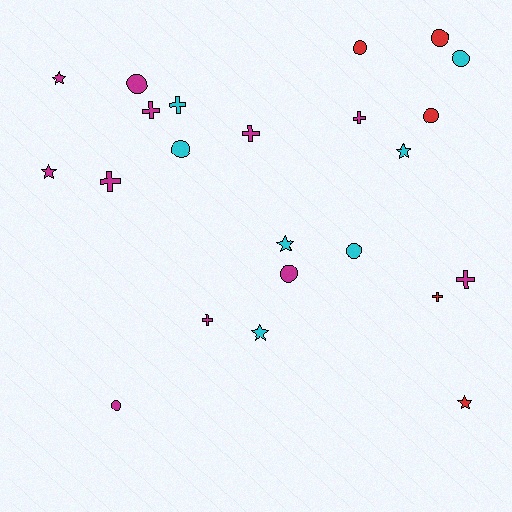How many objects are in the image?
There are 23 objects.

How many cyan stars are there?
There are 3 cyan stars.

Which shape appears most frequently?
Circle, with 9 objects.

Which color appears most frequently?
Magenta, with 11 objects.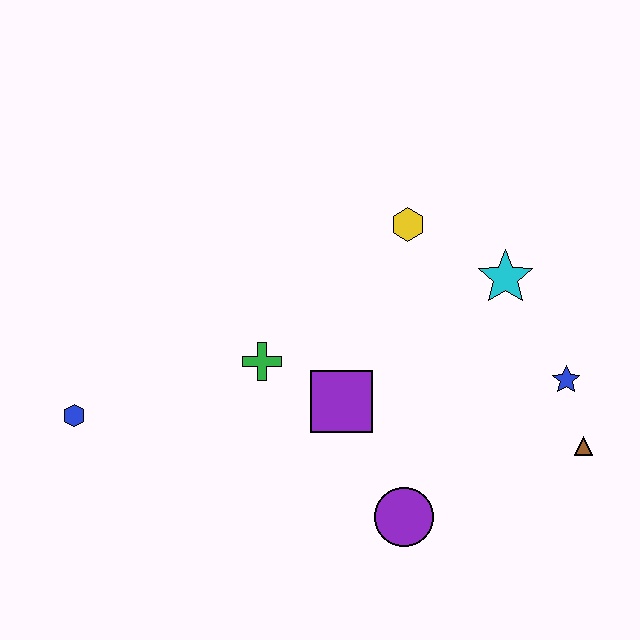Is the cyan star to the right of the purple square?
Yes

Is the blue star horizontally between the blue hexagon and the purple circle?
No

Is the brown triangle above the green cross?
No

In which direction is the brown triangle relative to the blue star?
The brown triangle is below the blue star.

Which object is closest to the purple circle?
The purple square is closest to the purple circle.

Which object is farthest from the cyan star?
The blue hexagon is farthest from the cyan star.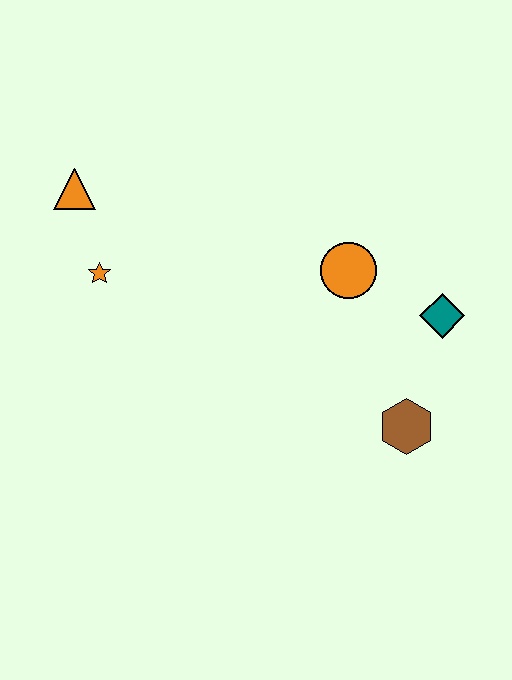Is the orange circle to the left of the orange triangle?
No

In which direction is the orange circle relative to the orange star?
The orange circle is to the right of the orange star.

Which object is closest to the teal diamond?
The orange circle is closest to the teal diamond.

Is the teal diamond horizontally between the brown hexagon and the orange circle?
No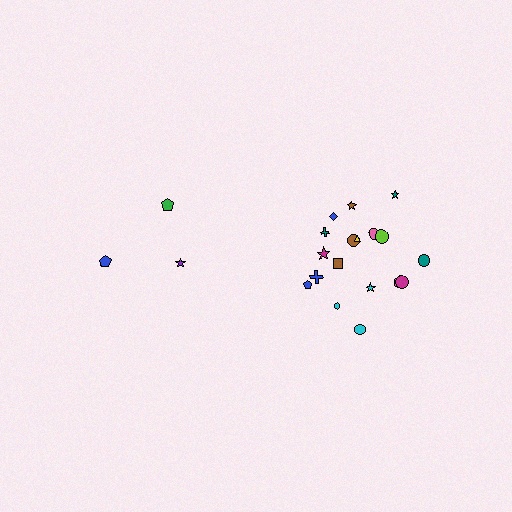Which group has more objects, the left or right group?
The right group.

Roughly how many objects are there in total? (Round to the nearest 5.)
Roughly 20 objects in total.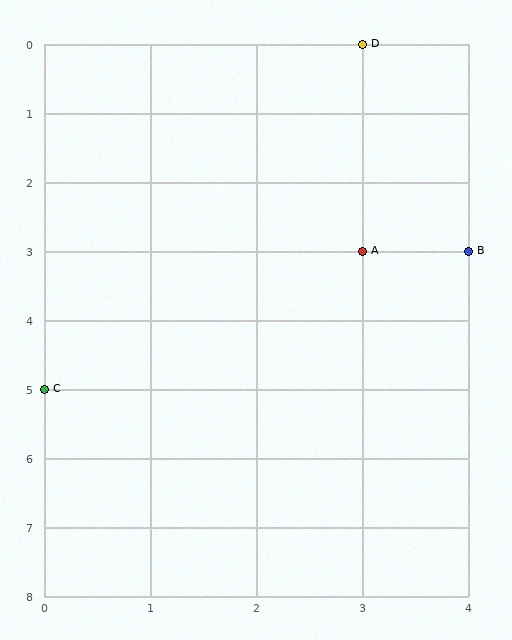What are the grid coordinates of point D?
Point D is at grid coordinates (3, 0).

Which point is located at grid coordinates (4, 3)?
Point B is at (4, 3).